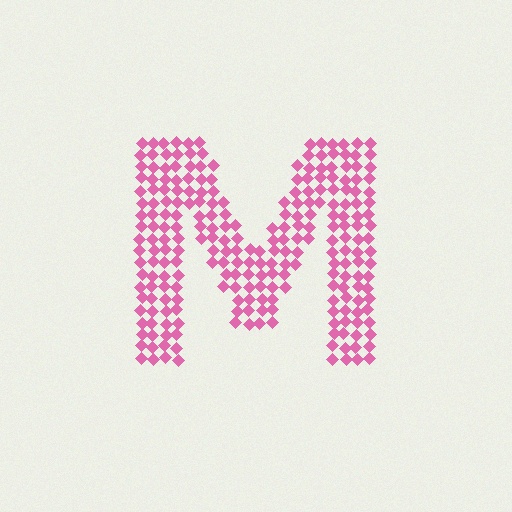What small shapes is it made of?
It is made of small diamonds.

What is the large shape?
The large shape is the letter M.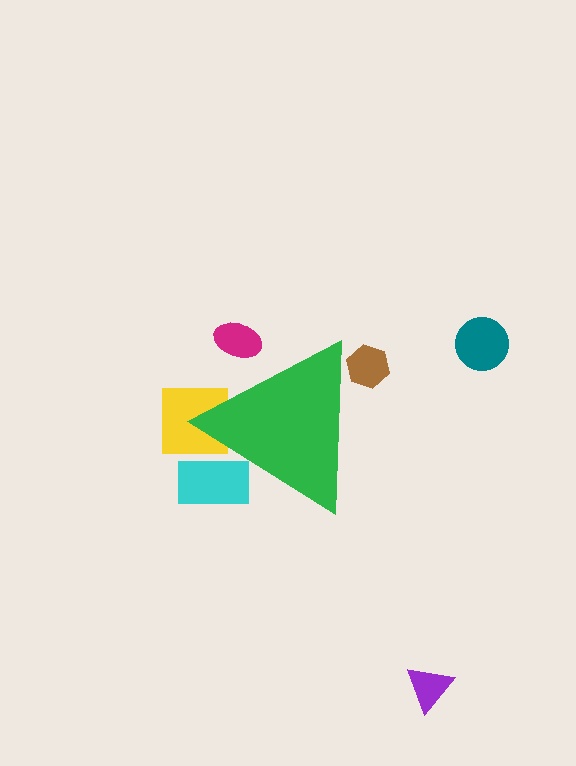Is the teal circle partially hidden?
No, the teal circle is fully visible.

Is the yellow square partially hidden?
Yes, the yellow square is partially hidden behind the green triangle.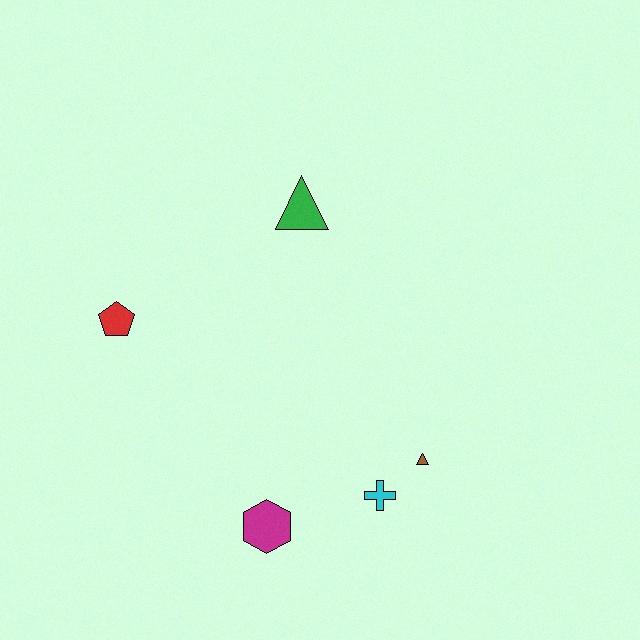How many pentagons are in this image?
There is 1 pentagon.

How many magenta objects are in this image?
There is 1 magenta object.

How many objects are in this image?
There are 5 objects.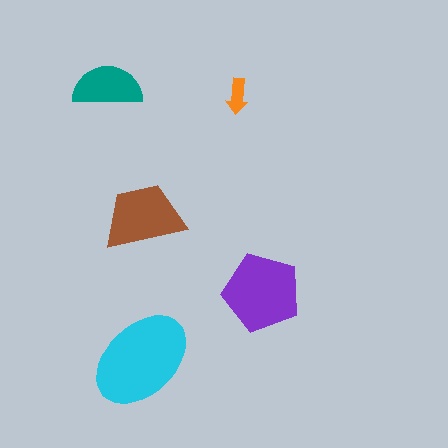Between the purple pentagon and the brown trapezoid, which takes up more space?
The purple pentagon.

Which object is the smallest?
The orange arrow.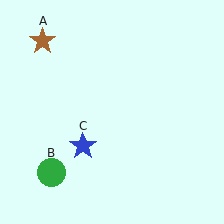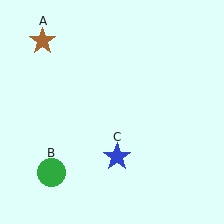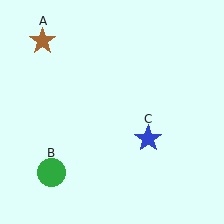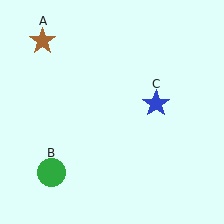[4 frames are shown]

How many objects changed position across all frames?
1 object changed position: blue star (object C).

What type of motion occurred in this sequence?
The blue star (object C) rotated counterclockwise around the center of the scene.